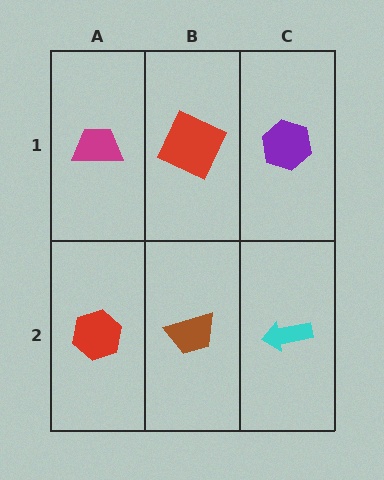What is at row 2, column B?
A brown trapezoid.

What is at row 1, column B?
A red square.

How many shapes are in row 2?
3 shapes.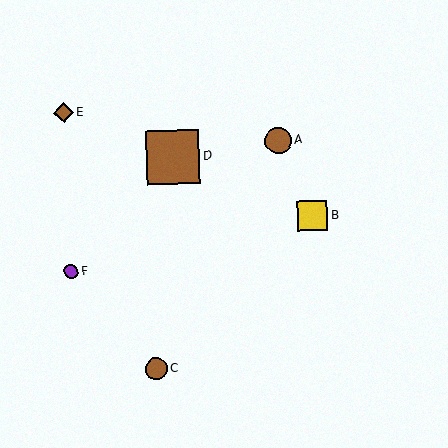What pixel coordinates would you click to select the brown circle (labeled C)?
Click at (156, 368) to select the brown circle C.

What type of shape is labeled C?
Shape C is a brown circle.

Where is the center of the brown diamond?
The center of the brown diamond is at (64, 113).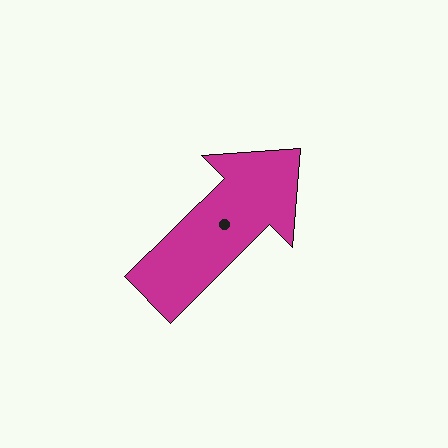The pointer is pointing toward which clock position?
Roughly 2 o'clock.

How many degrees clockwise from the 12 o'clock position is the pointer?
Approximately 45 degrees.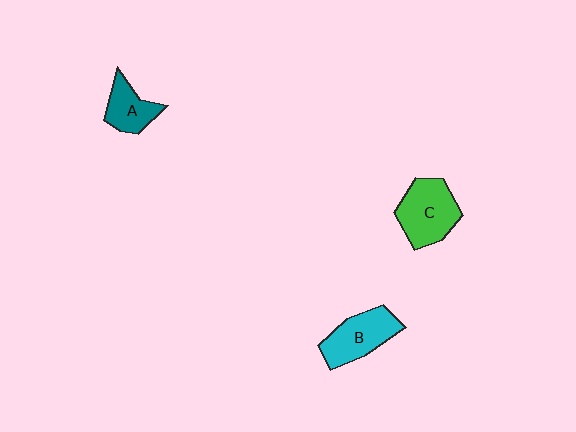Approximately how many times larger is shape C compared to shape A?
Approximately 1.6 times.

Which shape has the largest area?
Shape C (green).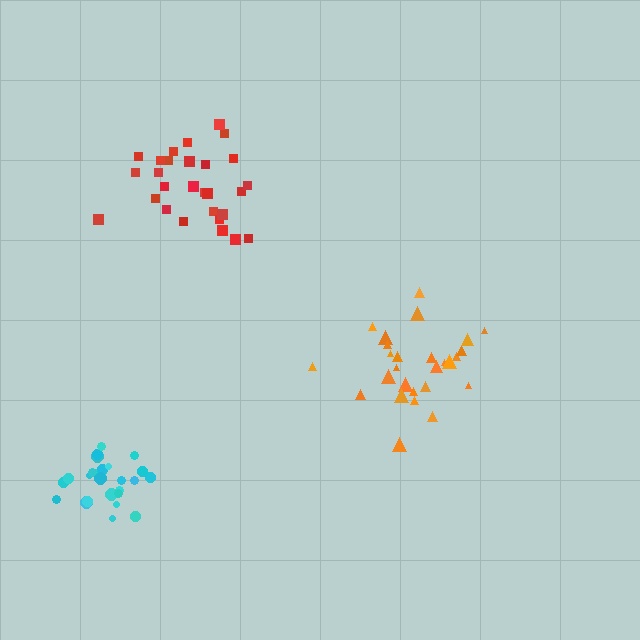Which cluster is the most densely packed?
Cyan.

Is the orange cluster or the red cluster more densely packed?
Orange.